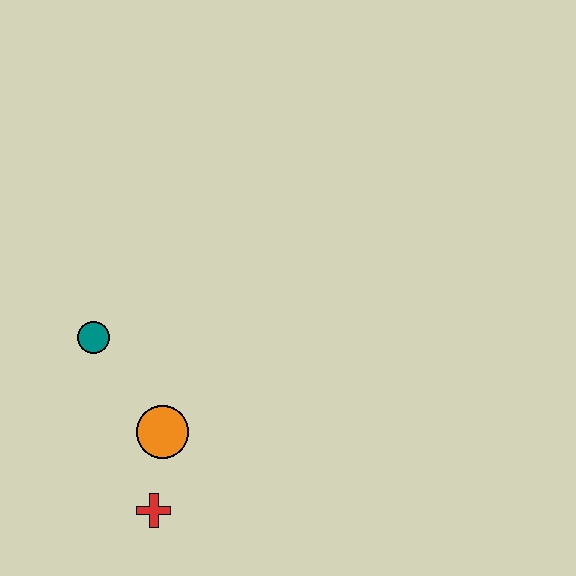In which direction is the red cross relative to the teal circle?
The red cross is below the teal circle.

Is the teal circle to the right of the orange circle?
No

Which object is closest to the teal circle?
The orange circle is closest to the teal circle.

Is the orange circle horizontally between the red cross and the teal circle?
No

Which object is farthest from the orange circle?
The teal circle is farthest from the orange circle.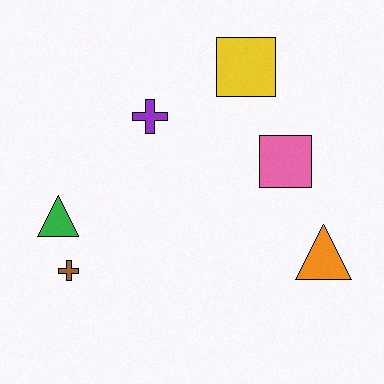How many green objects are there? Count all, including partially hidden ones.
There is 1 green object.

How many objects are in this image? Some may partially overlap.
There are 6 objects.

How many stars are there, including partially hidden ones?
There are no stars.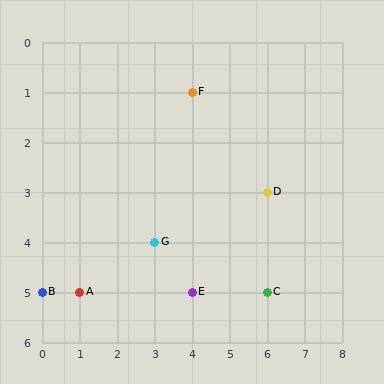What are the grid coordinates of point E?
Point E is at grid coordinates (4, 5).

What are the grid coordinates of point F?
Point F is at grid coordinates (4, 1).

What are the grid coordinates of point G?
Point G is at grid coordinates (3, 4).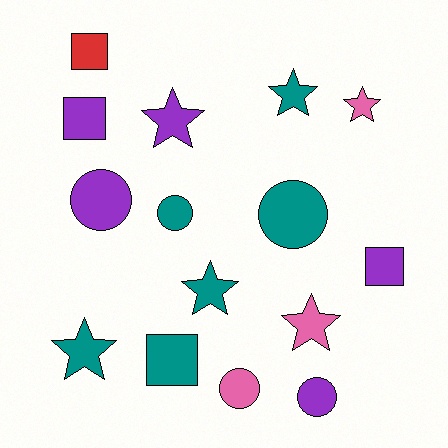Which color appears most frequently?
Teal, with 6 objects.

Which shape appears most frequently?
Star, with 6 objects.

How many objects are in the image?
There are 15 objects.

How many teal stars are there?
There are 3 teal stars.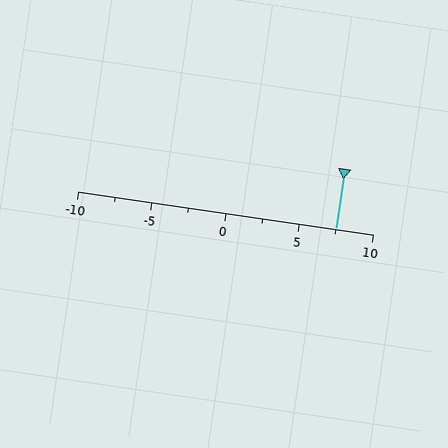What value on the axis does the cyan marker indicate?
The marker indicates approximately 7.5.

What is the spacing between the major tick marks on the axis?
The major ticks are spaced 5 apart.